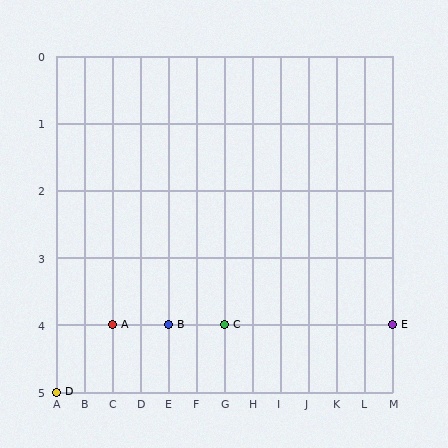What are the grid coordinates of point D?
Point D is at grid coordinates (A, 5).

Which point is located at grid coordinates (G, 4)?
Point C is at (G, 4).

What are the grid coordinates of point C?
Point C is at grid coordinates (G, 4).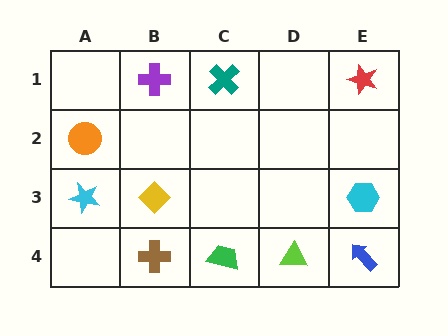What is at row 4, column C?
A green trapezoid.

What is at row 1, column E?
A red star.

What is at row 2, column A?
An orange circle.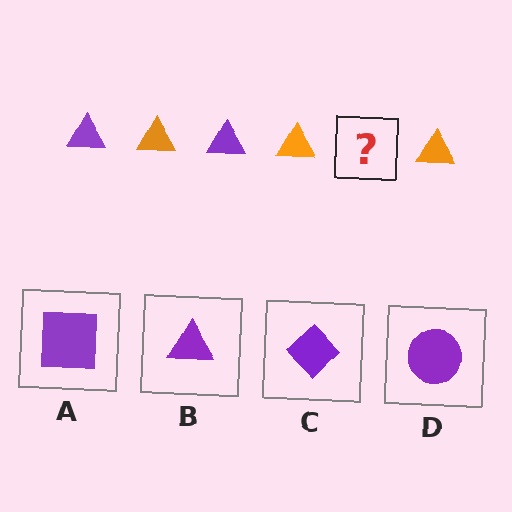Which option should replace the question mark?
Option B.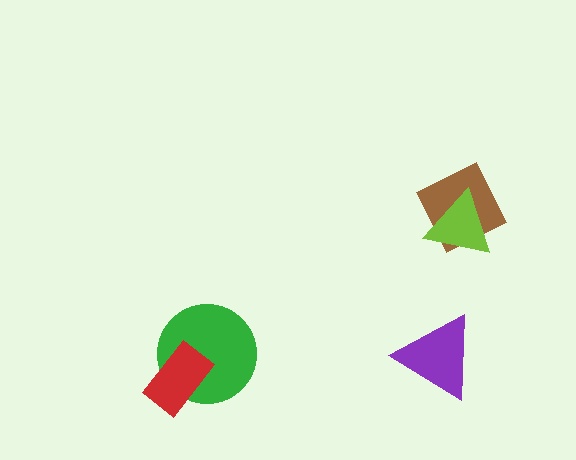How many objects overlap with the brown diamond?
1 object overlaps with the brown diamond.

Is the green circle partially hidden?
Yes, it is partially covered by another shape.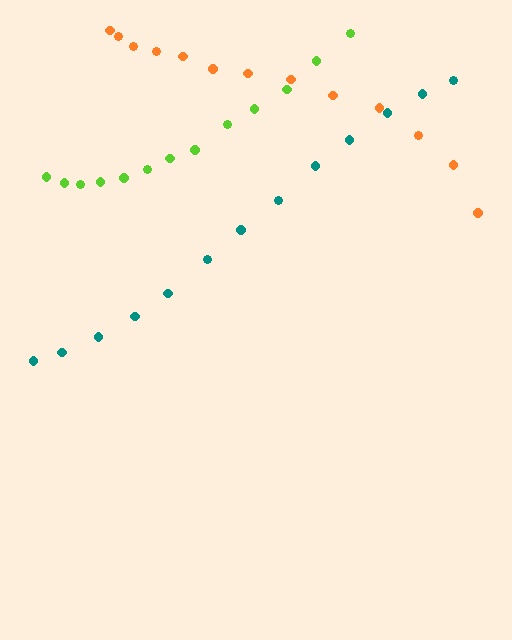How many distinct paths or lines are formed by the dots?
There are 3 distinct paths.